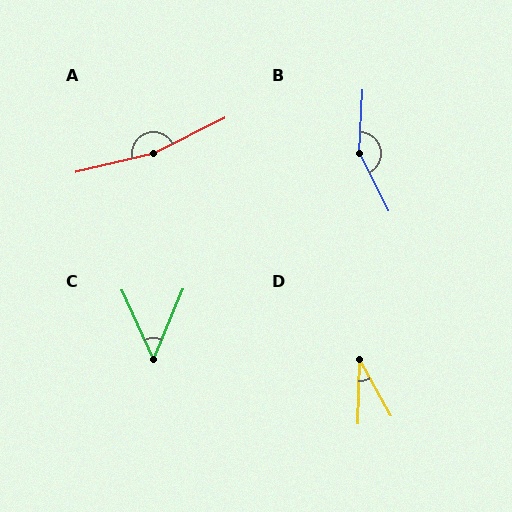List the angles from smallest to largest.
D (31°), C (47°), B (151°), A (167°).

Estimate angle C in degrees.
Approximately 47 degrees.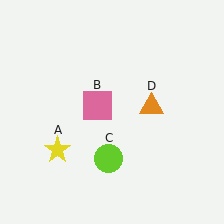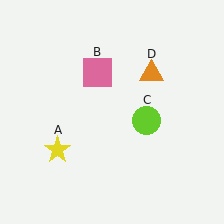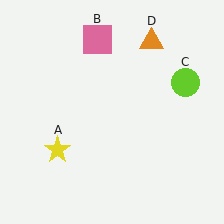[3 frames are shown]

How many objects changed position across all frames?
3 objects changed position: pink square (object B), lime circle (object C), orange triangle (object D).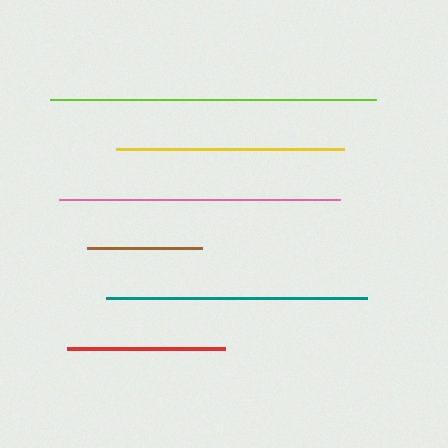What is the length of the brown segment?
The brown segment is approximately 116 pixels long.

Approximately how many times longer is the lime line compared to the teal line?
The lime line is approximately 1.2 times the length of the teal line.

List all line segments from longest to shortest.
From longest to shortest: lime, pink, teal, yellow, red, brown.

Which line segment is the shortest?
The brown line is the shortest at approximately 116 pixels.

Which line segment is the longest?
The lime line is the longest at approximately 326 pixels.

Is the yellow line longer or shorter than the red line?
The yellow line is longer than the red line.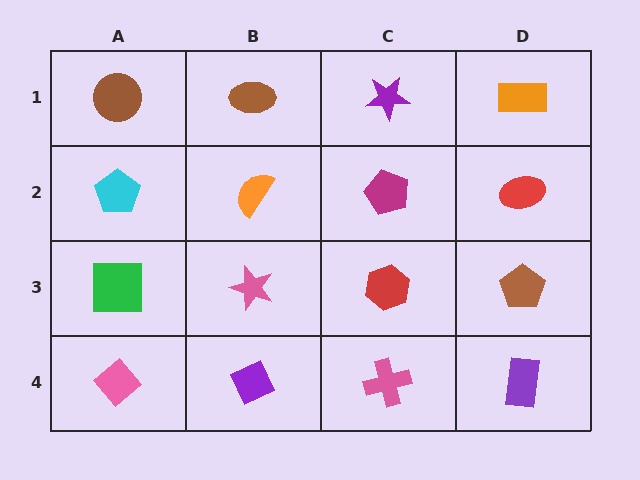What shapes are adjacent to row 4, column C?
A red hexagon (row 3, column C), a purple diamond (row 4, column B), a purple rectangle (row 4, column D).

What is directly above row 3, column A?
A cyan pentagon.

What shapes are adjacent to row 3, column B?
An orange semicircle (row 2, column B), a purple diamond (row 4, column B), a green square (row 3, column A), a red hexagon (row 3, column C).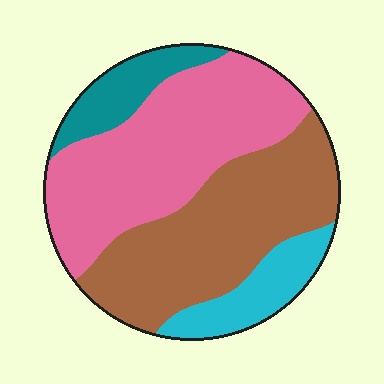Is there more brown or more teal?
Brown.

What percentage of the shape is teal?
Teal covers roughly 10% of the shape.